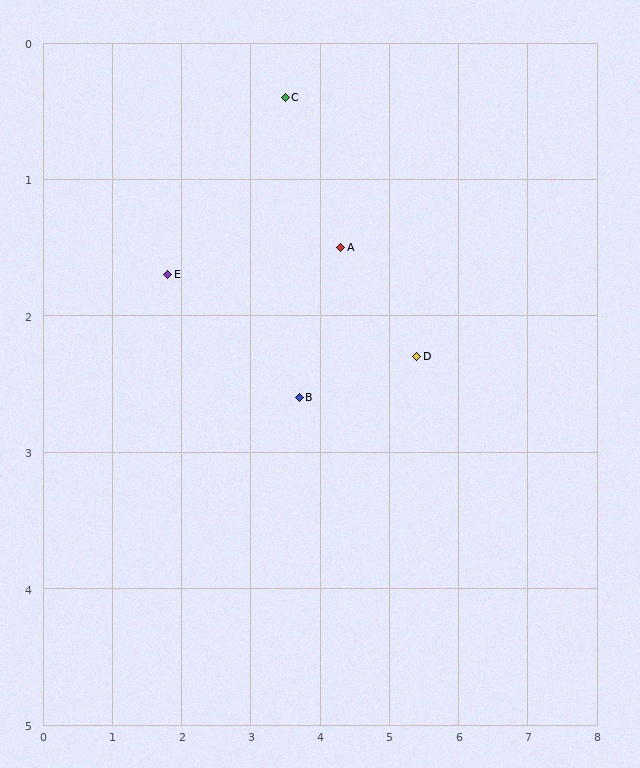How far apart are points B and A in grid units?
Points B and A are about 1.3 grid units apart.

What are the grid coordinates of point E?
Point E is at approximately (1.8, 1.7).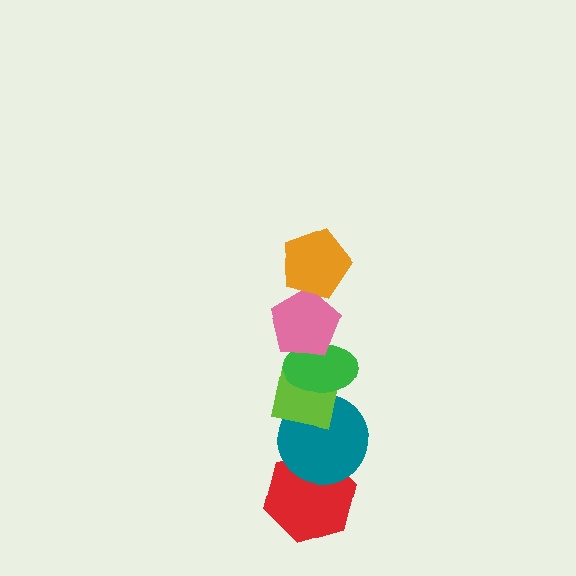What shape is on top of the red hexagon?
The teal circle is on top of the red hexagon.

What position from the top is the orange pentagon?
The orange pentagon is 1st from the top.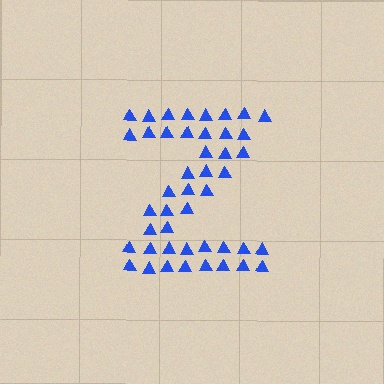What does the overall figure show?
The overall figure shows the letter Z.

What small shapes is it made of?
It is made of small triangles.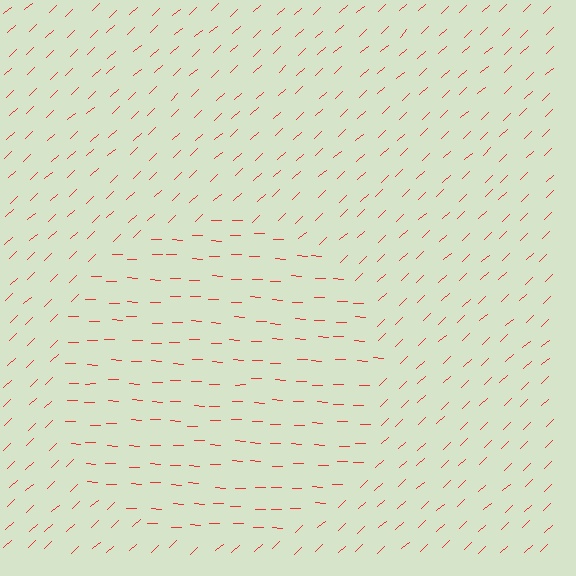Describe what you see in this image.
The image is filled with small red line segments. A circle region in the image has lines oriented differently from the surrounding lines, creating a visible texture boundary.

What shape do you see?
I see a circle.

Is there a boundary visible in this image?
Yes, there is a texture boundary formed by a change in line orientation.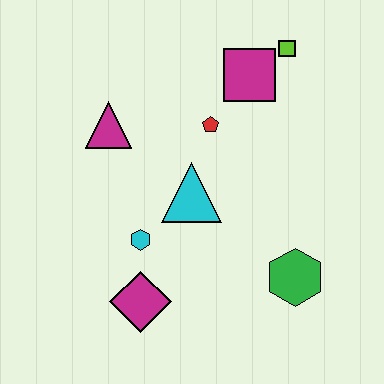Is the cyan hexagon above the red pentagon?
No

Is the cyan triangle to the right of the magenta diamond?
Yes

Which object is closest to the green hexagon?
The cyan triangle is closest to the green hexagon.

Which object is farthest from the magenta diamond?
The lime square is farthest from the magenta diamond.